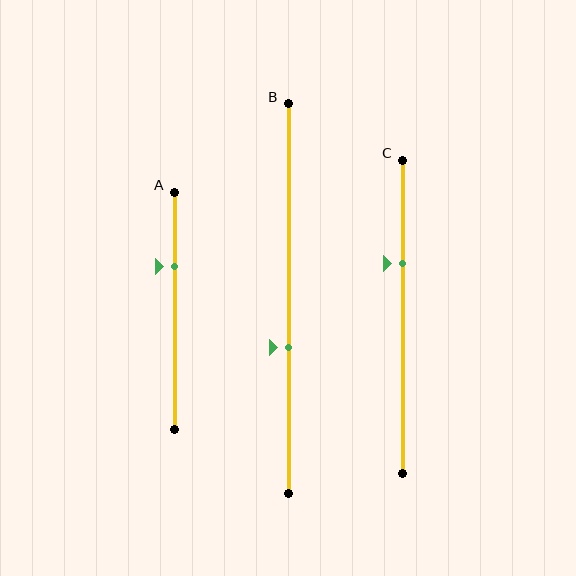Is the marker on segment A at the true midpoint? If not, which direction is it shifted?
No, the marker on segment A is shifted upward by about 19% of the segment length.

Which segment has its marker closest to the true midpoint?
Segment B has its marker closest to the true midpoint.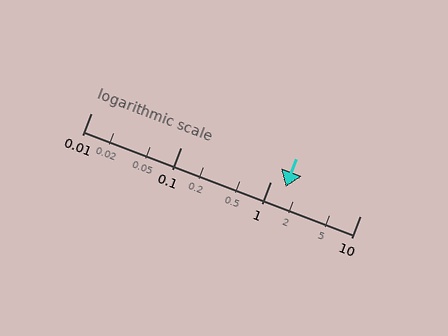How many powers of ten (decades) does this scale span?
The scale spans 3 decades, from 0.01 to 10.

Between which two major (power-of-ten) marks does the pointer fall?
The pointer is between 1 and 10.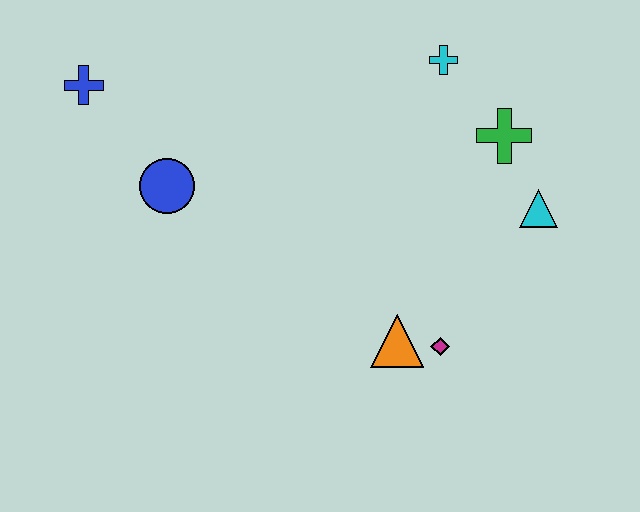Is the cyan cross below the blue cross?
No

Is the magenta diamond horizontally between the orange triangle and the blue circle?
No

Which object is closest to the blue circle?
The blue cross is closest to the blue circle.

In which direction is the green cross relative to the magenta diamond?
The green cross is above the magenta diamond.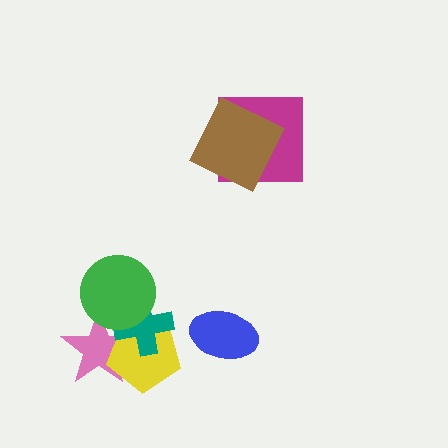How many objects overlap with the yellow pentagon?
3 objects overlap with the yellow pentagon.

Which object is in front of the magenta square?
The brown diamond is in front of the magenta square.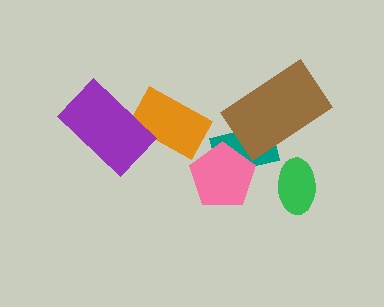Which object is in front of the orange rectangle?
The purple rectangle is in front of the orange rectangle.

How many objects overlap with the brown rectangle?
1 object overlaps with the brown rectangle.